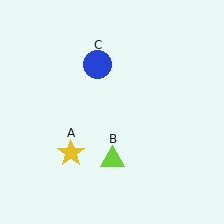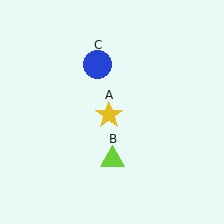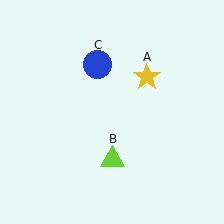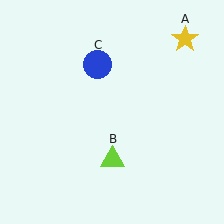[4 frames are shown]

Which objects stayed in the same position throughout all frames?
Lime triangle (object B) and blue circle (object C) remained stationary.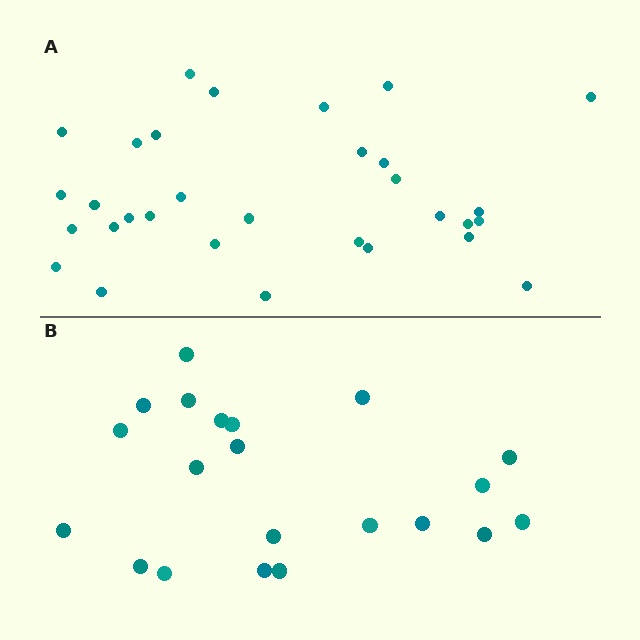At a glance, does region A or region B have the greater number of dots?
Region A (the top region) has more dots.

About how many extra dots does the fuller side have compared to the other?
Region A has roughly 10 or so more dots than region B.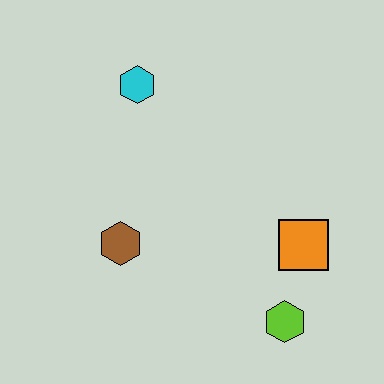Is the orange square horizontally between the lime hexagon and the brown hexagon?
No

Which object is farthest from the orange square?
The cyan hexagon is farthest from the orange square.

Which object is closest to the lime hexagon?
The orange square is closest to the lime hexagon.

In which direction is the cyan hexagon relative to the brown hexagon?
The cyan hexagon is above the brown hexagon.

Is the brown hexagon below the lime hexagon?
No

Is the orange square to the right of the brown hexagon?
Yes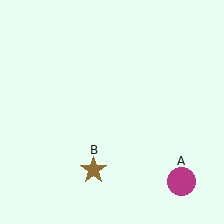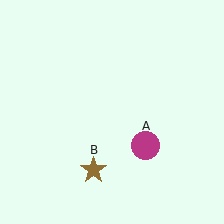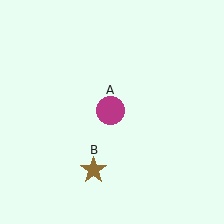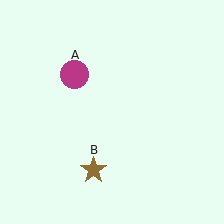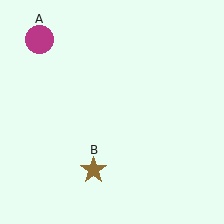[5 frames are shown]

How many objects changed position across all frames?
1 object changed position: magenta circle (object A).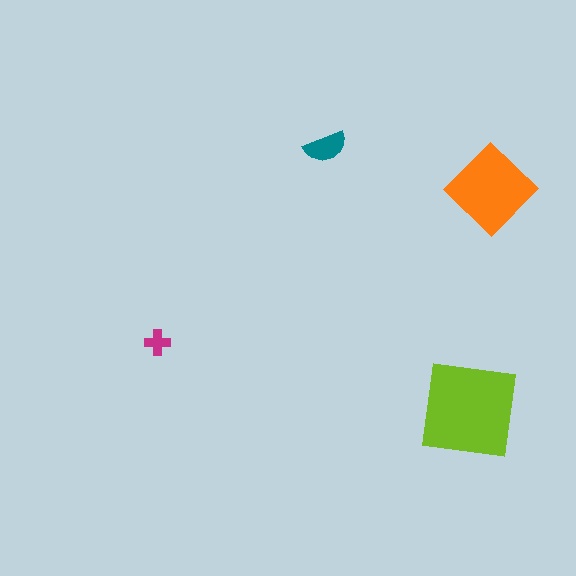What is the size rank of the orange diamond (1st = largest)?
2nd.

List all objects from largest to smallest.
The lime square, the orange diamond, the teal semicircle, the magenta cross.